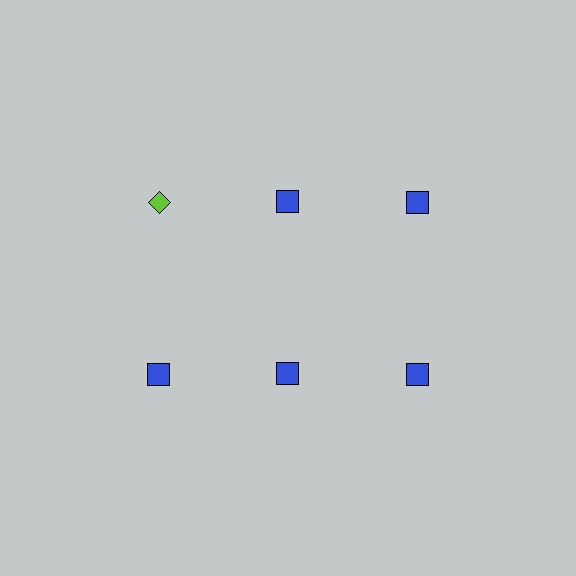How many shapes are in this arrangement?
There are 6 shapes arranged in a grid pattern.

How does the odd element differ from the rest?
It differs in both color (lime instead of blue) and shape (diamond instead of square).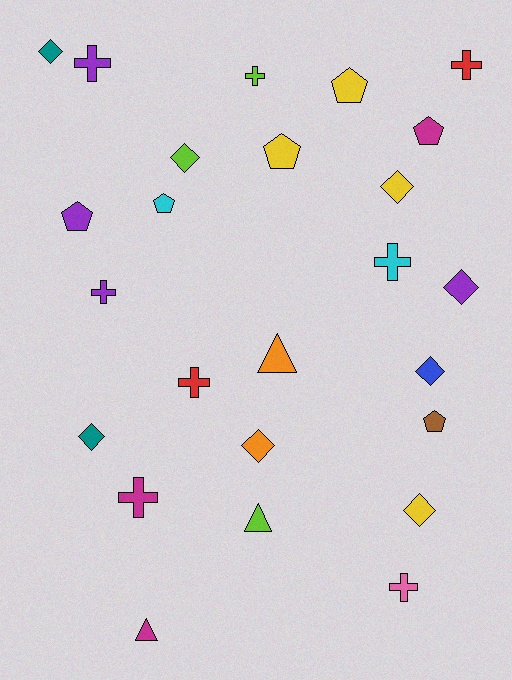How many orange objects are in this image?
There are 2 orange objects.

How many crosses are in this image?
There are 8 crosses.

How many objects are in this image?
There are 25 objects.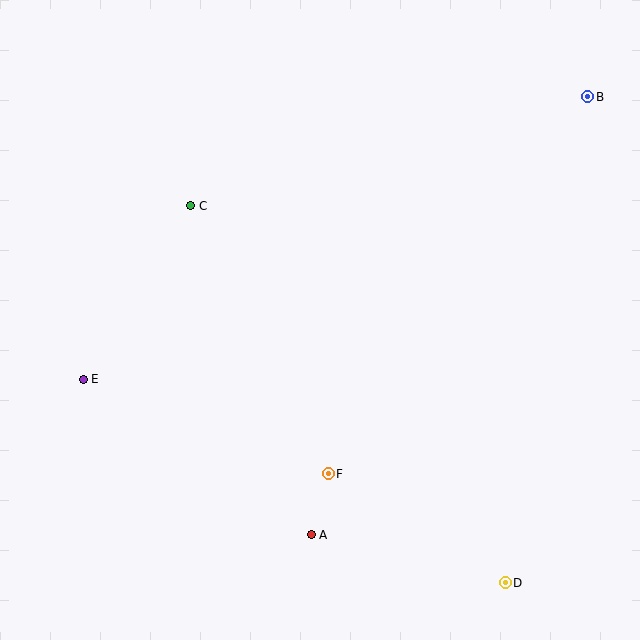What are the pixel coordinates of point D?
Point D is at (505, 583).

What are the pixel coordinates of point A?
Point A is at (311, 535).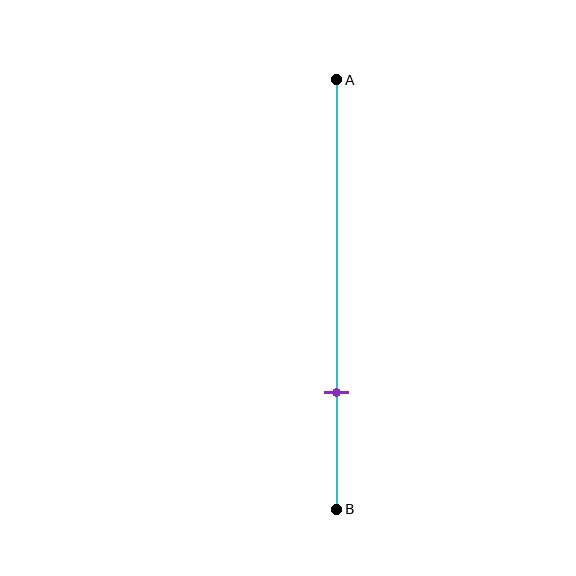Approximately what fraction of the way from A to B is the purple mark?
The purple mark is approximately 75% of the way from A to B.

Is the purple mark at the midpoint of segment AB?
No, the mark is at about 75% from A, not at the 50% midpoint.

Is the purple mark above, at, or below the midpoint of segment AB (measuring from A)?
The purple mark is below the midpoint of segment AB.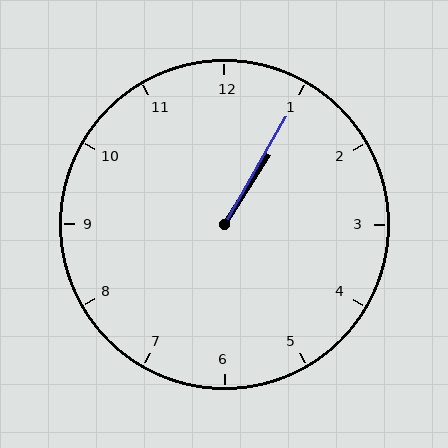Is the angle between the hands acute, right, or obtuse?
It is acute.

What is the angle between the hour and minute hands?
Approximately 2 degrees.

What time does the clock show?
1:05.